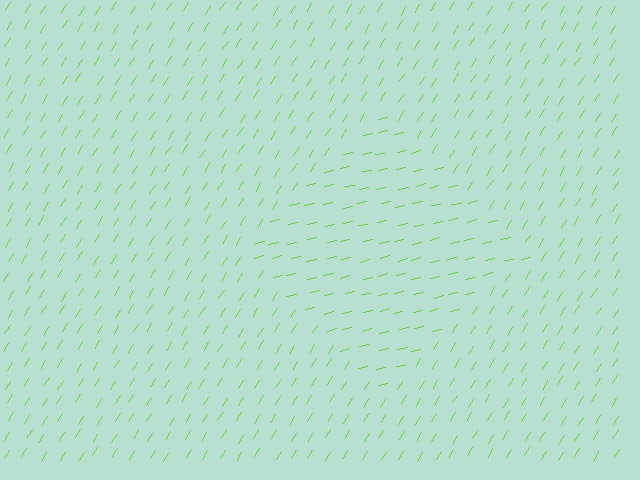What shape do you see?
I see a diamond.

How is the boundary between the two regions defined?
The boundary is defined purely by a change in line orientation (approximately 45 degrees difference). All lines are the same color and thickness.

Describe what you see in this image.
The image is filled with small lime line segments. A diamond region in the image has lines oriented differently from the surrounding lines, creating a visible texture boundary.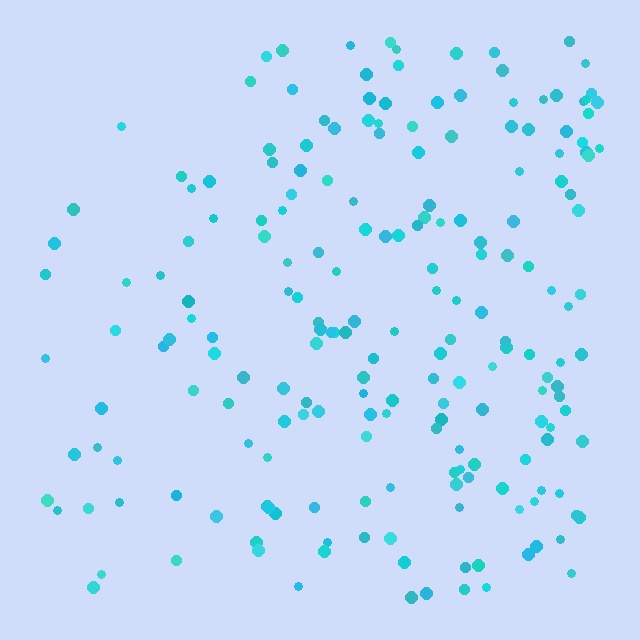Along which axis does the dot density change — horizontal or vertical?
Horizontal.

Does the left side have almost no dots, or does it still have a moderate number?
Still a moderate number, just noticeably fewer than the right.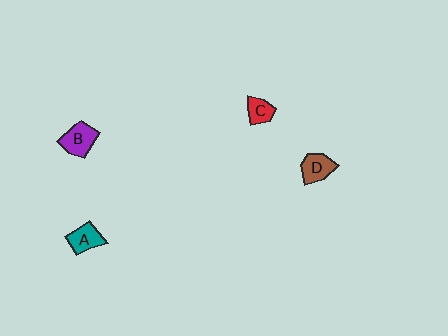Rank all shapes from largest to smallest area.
From largest to smallest: B (purple), D (brown), A (teal), C (red).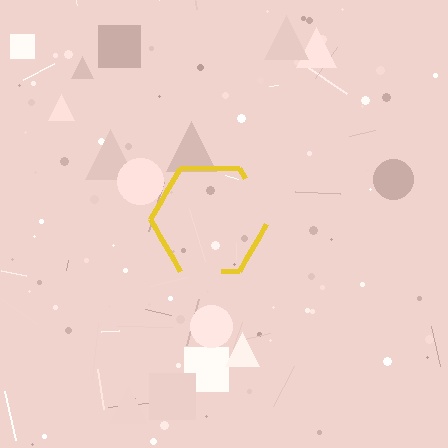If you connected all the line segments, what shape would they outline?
They would outline a hexagon.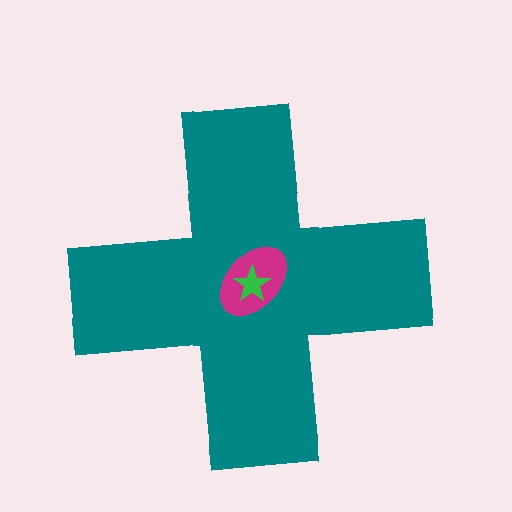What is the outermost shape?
The teal cross.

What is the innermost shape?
The green star.